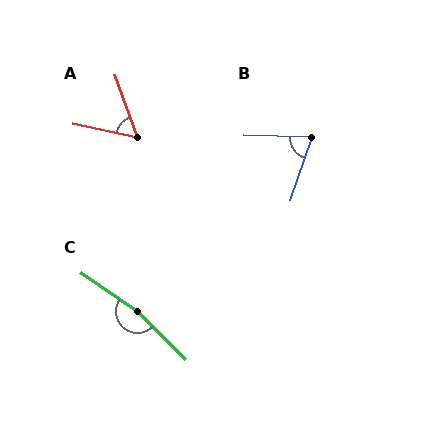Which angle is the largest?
C, at approximately 170 degrees.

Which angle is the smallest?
A, at approximately 59 degrees.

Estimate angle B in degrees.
Approximately 72 degrees.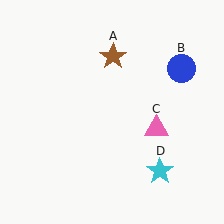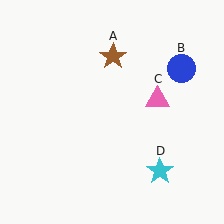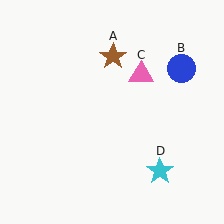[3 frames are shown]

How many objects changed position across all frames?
1 object changed position: pink triangle (object C).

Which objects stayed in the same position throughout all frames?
Brown star (object A) and blue circle (object B) and cyan star (object D) remained stationary.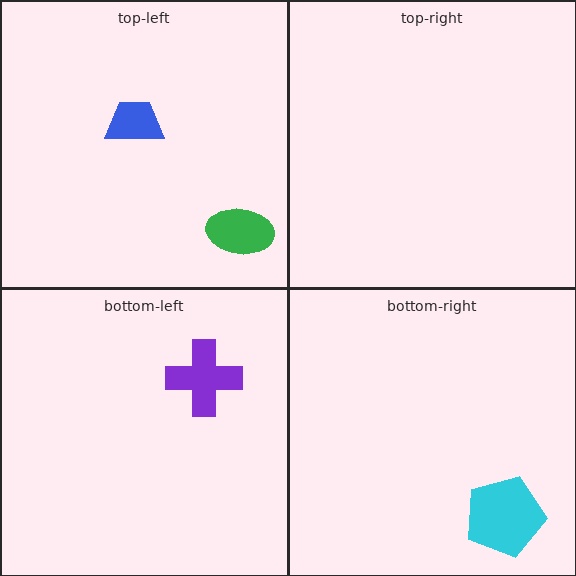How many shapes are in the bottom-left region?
1.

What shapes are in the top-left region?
The blue trapezoid, the green ellipse.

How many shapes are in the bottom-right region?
1.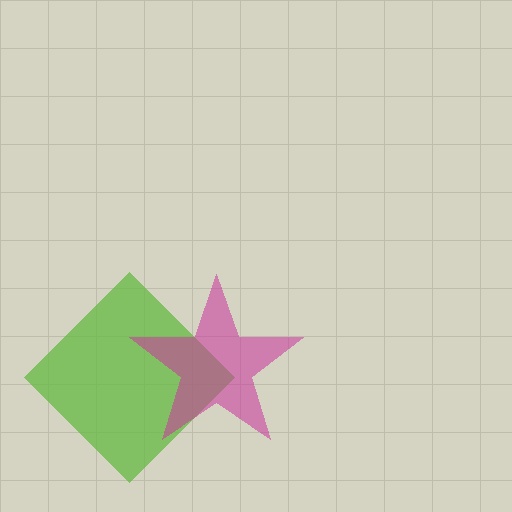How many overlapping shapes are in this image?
There are 2 overlapping shapes in the image.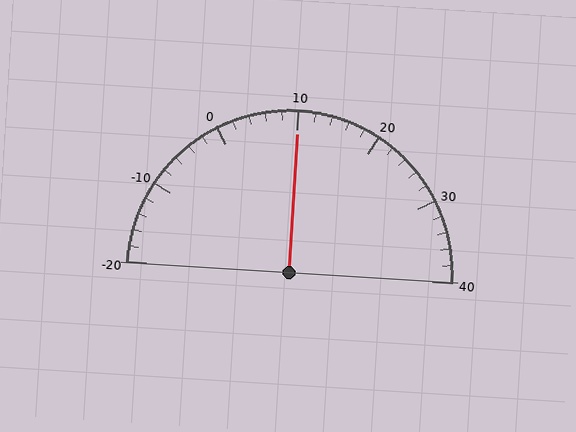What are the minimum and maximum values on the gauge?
The gauge ranges from -20 to 40.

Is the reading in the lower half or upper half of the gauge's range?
The reading is in the upper half of the range (-20 to 40).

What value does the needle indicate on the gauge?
The needle indicates approximately 10.